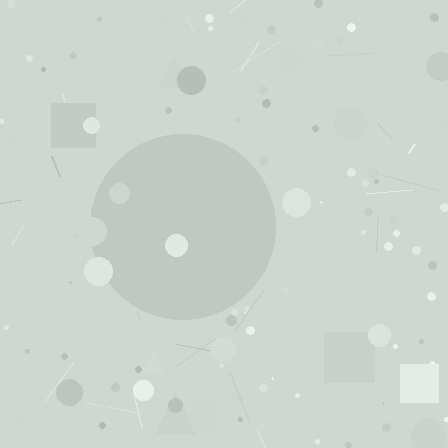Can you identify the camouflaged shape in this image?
The camouflaged shape is a circle.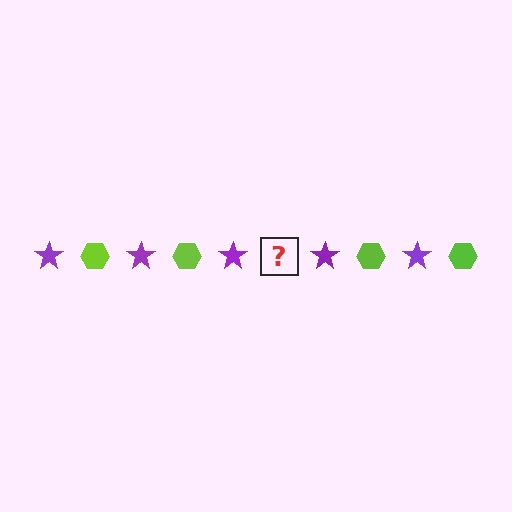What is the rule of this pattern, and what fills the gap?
The rule is that the pattern alternates between purple star and lime hexagon. The gap should be filled with a lime hexagon.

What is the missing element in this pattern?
The missing element is a lime hexagon.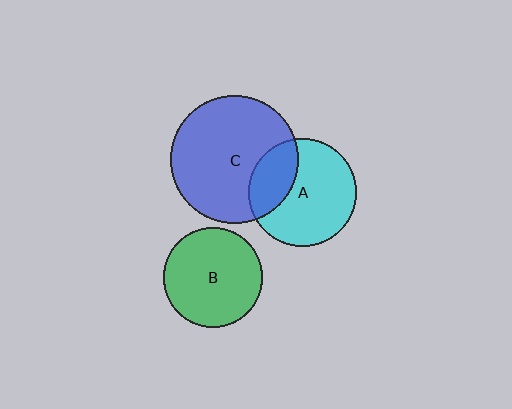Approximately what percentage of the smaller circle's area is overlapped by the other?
Approximately 30%.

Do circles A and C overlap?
Yes.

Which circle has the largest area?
Circle C (blue).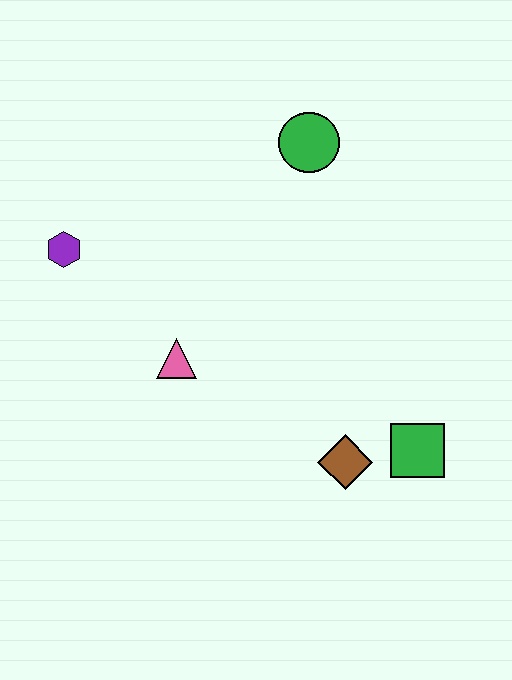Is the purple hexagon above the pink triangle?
Yes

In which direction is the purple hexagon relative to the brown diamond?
The purple hexagon is to the left of the brown diamond.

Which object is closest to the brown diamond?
The green square is closest to the brown diamond.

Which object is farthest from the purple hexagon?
The green square is farthest from the purple hexagon.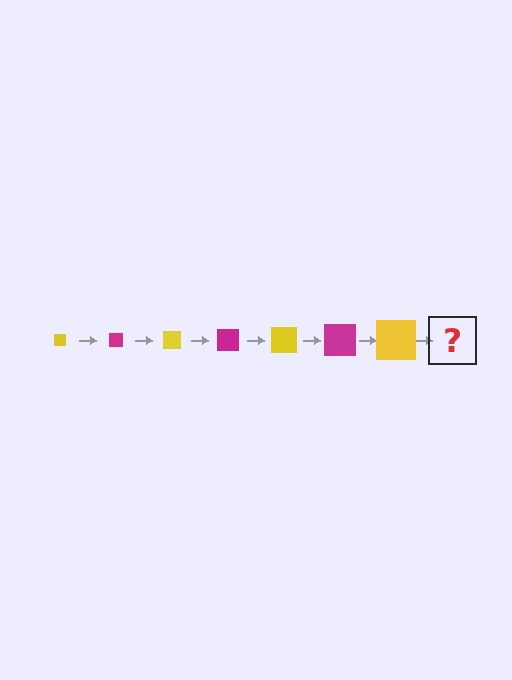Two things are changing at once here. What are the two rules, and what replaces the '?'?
The two rules are that the square grows larger each step and the color cycles through yellow and magenta. The '?' should be a magenta square, larger than the previous one.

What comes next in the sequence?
The next element should be a magenta square, larger than the previous one.